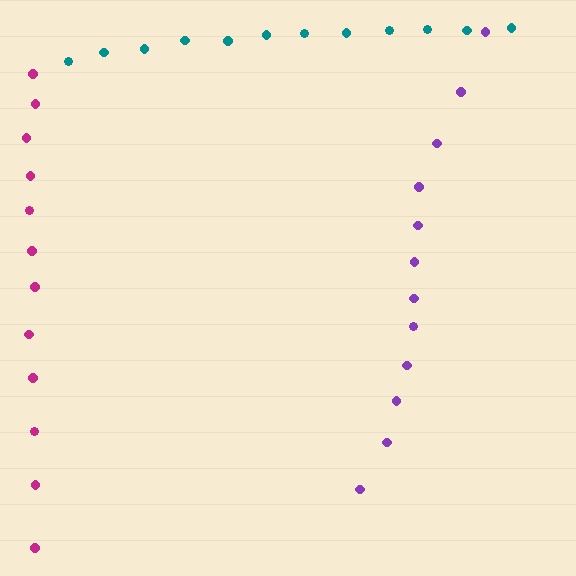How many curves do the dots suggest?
There are 3 distinct paths.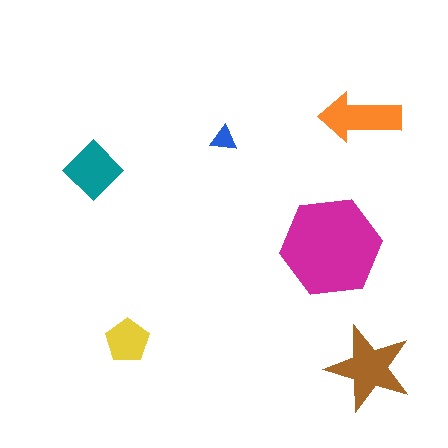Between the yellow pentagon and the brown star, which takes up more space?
The brown star.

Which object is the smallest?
The blue triangle.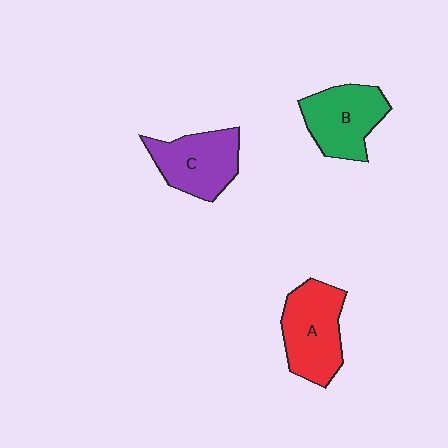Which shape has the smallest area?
Shape C (purple).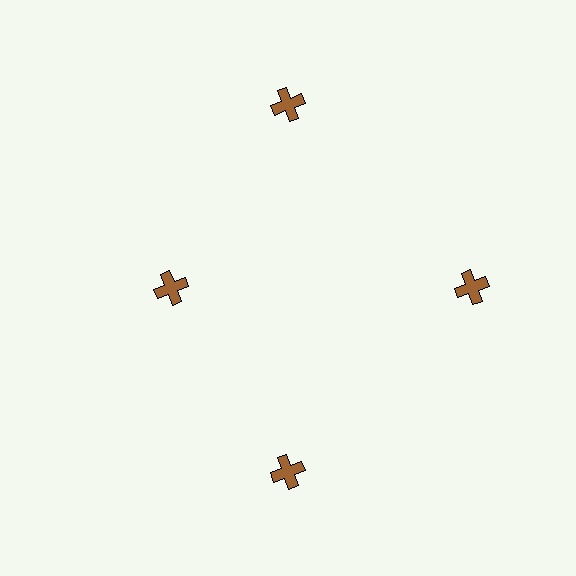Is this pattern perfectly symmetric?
No. The 4 brown crosses are arranged in a ring, but one element near the 9 o'clock position is pulled inward toward the center, breaking the 4-fold rotational symmetry.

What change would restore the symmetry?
The symmetry would be restored by moving it outward, back onto the ring so that all 4 crosses sit at equal angles and equal distance from the center.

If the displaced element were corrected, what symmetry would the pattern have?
It would have 4-fold rotational symmetry — the pattern would map onto itself every 90 degrees.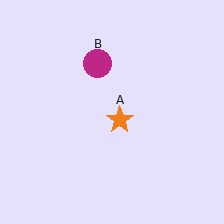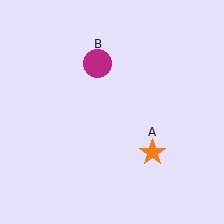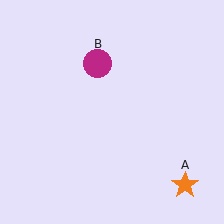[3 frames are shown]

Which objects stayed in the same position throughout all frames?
Magenta circle (object B) remained stationary.